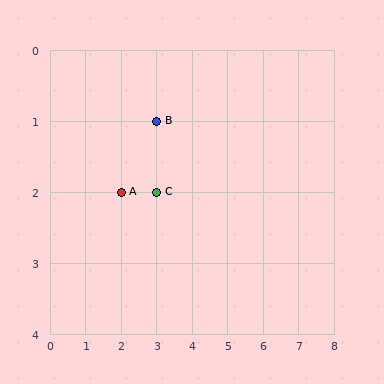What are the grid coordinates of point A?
Point A is at grid coordinates (2, 2).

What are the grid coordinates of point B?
Point B is at grid coordinates (3, 1).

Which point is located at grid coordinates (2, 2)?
Point A is at (2, 2).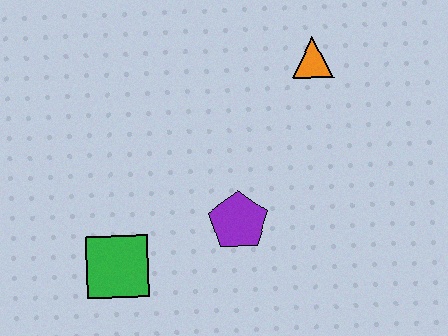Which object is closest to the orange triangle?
The purple pentagon is closest to the orange triangle.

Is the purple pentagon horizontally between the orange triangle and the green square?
Yes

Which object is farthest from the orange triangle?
The green square is farthest from the orange triangle.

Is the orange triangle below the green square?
No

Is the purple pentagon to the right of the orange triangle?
No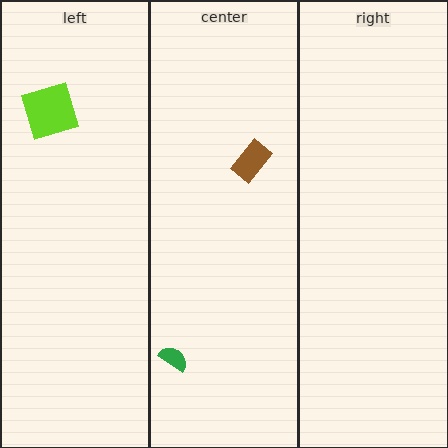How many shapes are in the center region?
2.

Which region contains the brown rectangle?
The center region.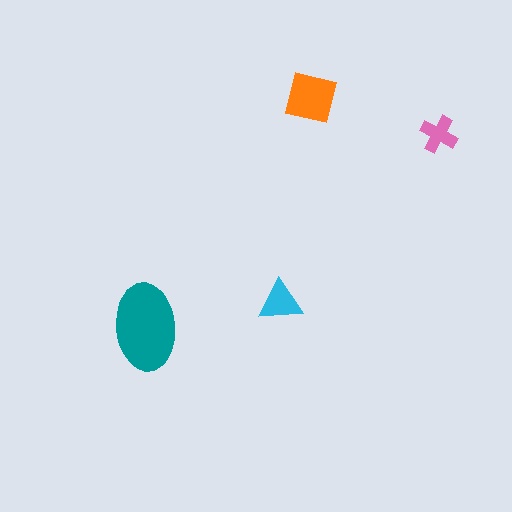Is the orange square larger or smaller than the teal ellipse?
Smaller.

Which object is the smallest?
The pink cross.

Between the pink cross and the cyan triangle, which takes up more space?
The cyan triangle.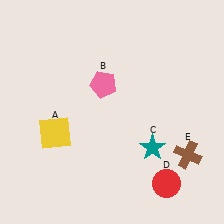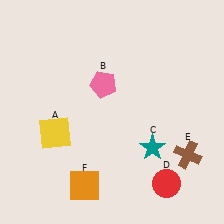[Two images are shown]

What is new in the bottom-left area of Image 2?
An orange square (F) was added in the bottom-left area of Image 2.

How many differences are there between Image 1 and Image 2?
There is 1 difference between the two images.